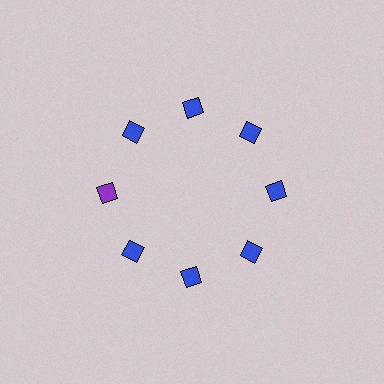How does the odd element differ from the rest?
It has a different color: purple instead of blue.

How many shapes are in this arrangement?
There are 8 shapes arranged in a ring pattern.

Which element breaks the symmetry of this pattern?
The purple diamond at roughly the 9 o'clock position breaks the symmetry. All other shapes are blue diamonds.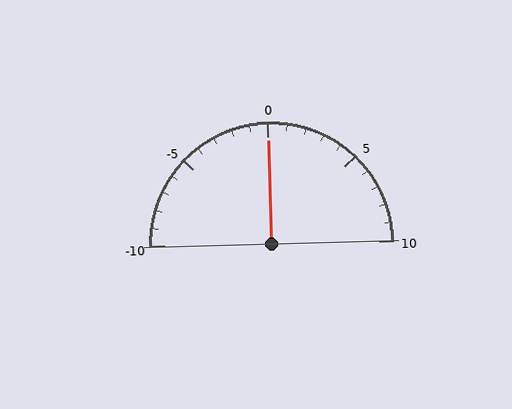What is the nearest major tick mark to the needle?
The nearest major tick mark is 0.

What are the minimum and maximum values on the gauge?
The gauge ranges from -10 to 10.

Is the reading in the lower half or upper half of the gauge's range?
The reading is in the upper half of the range (-10 to 10).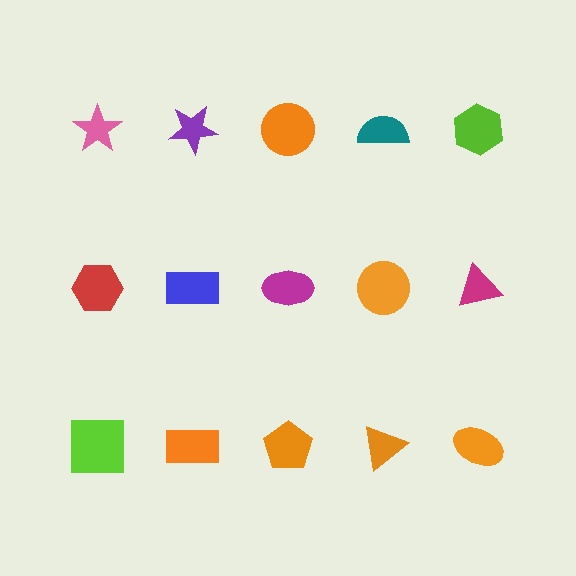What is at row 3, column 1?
A lime square.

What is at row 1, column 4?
A teal semicircle.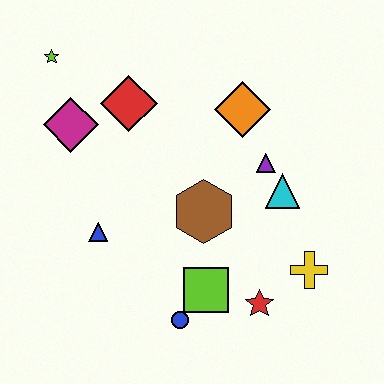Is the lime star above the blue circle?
Yes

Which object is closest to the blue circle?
The lime square is closest to the blue circle.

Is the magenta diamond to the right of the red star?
No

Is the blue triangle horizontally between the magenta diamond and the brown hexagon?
Yes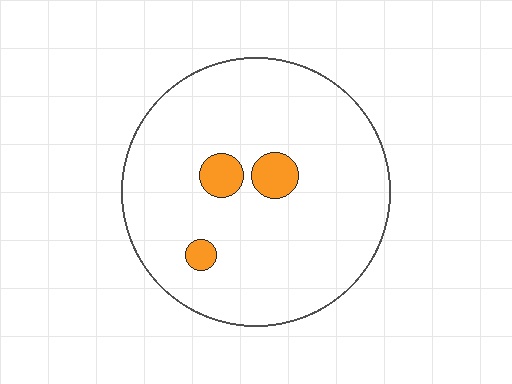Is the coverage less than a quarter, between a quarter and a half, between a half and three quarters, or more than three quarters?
Less than a quarter.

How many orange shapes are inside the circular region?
3.